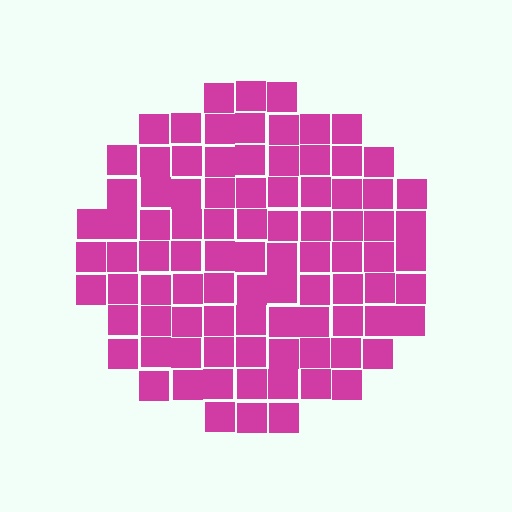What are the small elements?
The small elements are squares.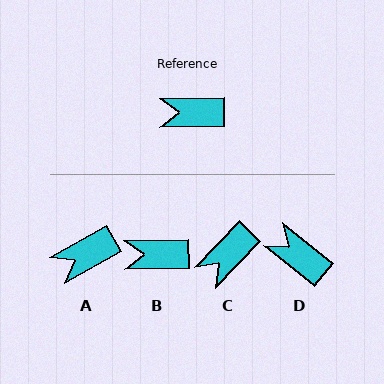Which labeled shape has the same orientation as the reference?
B.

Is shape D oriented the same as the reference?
No, it is off by about 40 degrees.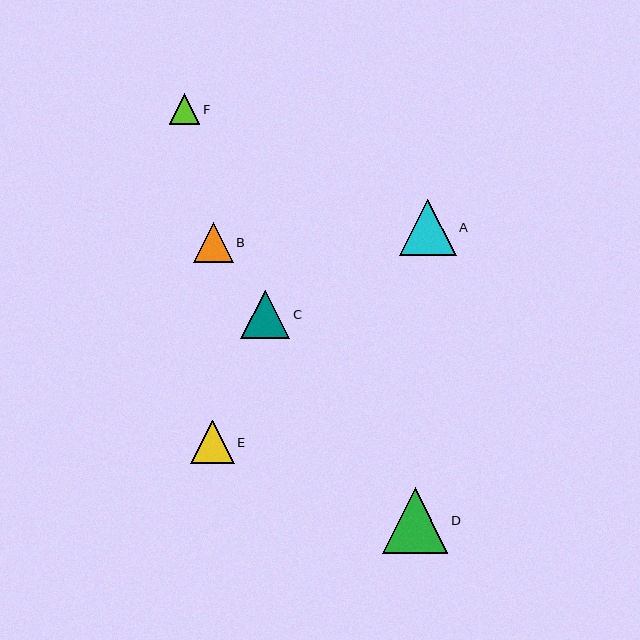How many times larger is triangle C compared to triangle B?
Triangle C is approximately 1.2 times the size of triangle B.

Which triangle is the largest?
Triangle D is the largest with a size of approximately 65 pixels.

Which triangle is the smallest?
Triangle F is the smallest with a size of approximately 31 pixels.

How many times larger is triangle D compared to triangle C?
Triangle D is approximately 1.3 times the size of triangle C.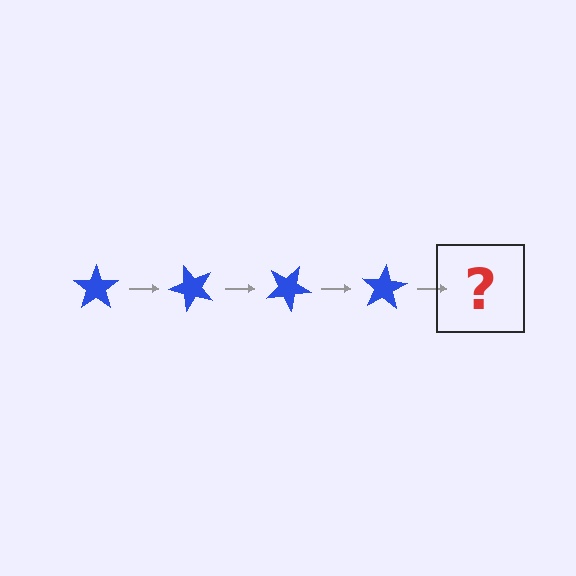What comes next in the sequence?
The next element should be a blue star rotated 200 degrees.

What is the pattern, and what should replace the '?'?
The pattern is that the star rotates 50 degrees each step. The '?' should be a blue star rotated 200 degrees.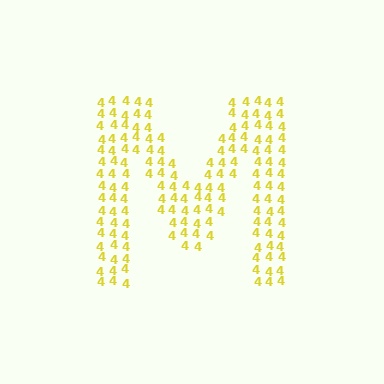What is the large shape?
The large shape is the letter M.